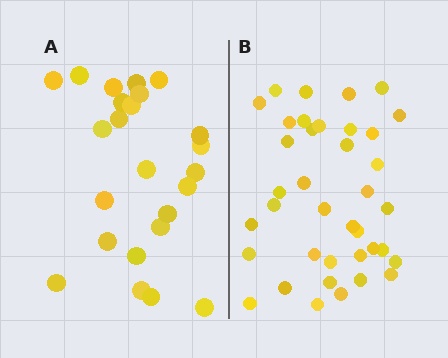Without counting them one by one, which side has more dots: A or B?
Region B (the right region) has more dots.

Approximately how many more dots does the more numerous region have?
Region B has approximately 15 more dots than region A.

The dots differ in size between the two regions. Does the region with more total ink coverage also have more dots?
No. Region A has more total ink coverage because its dots are larger, but region B actually contains more individual dots. Total area can be misleading — the number of items is what matters here.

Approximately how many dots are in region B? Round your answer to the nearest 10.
About 40 dots. (The exact count is 38, which rounds to 40.)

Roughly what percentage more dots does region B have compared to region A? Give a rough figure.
About 60% more.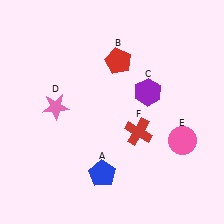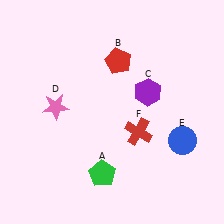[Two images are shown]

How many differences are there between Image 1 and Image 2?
There are 2 differences between the two images.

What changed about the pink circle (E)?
In Image 1, E is pink. In Image 2, it changed to blue.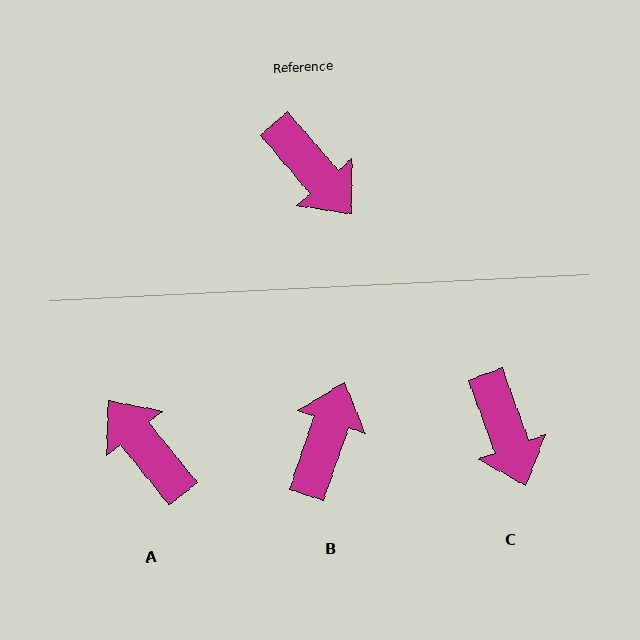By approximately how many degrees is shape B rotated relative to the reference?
Approximately 121 degrees counter-clockwise.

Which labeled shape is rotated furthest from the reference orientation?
A, about 178 degrees away.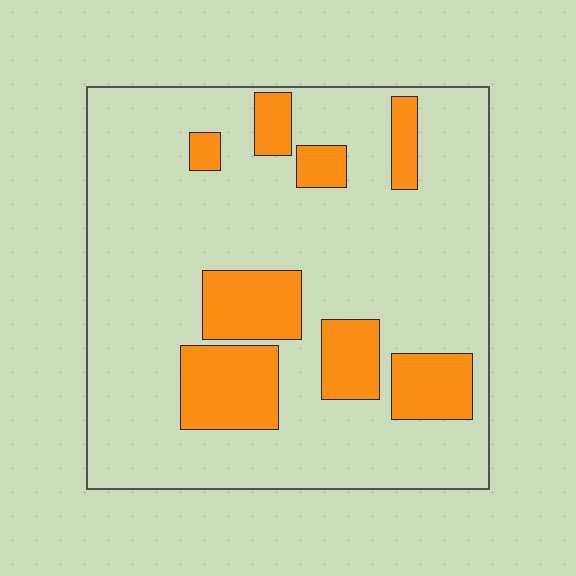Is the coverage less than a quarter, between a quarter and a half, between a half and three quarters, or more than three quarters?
Less than a quarter.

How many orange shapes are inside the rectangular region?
8.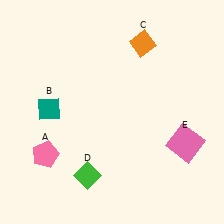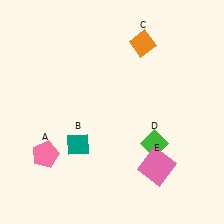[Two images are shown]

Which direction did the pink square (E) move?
The pink square (E) moved left.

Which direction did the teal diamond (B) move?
The teal diamond (B) moved down.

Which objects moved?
The objects that moved are: the teal diamond (B), the green diamond (D), the pink square (E).